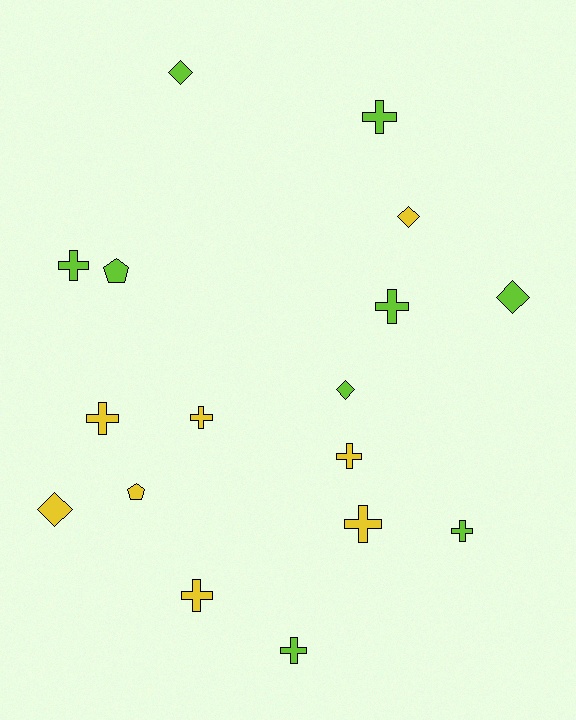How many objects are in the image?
There are 17 objects.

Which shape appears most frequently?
Cross, with 10 objects.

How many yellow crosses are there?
There are 5 yellow crosses.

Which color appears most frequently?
Lime, with 9 objects.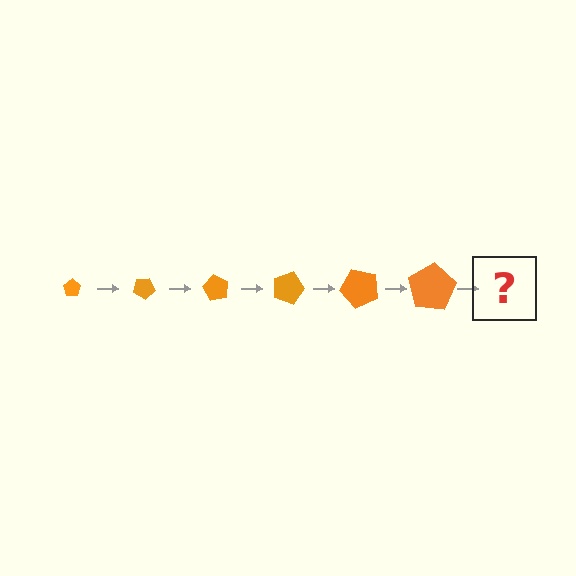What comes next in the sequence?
The next element should be a pentagon, larger than the previous one and rotated 180 degrees from the start.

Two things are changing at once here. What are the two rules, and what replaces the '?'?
The two rules are that the pentagon grows larger each step and it rotates 30 degrees each step. The '?' should be a pentagon, larger than the previous one and rotated 180 degrees from the start.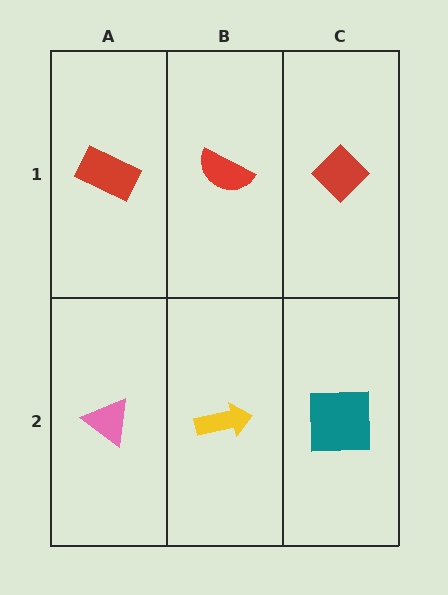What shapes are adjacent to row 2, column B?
A red semicircle (row 1, column B), a pink triangle (row 2, column A), a teal square (row 2, column C).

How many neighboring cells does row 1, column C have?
2.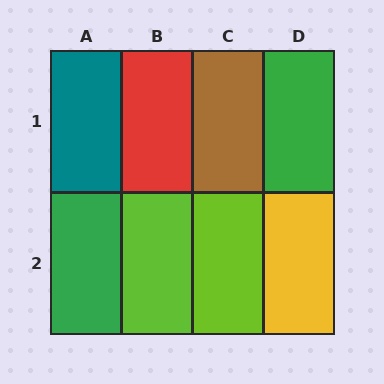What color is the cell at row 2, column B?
Lime.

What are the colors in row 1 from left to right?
Teal, red, brown, green.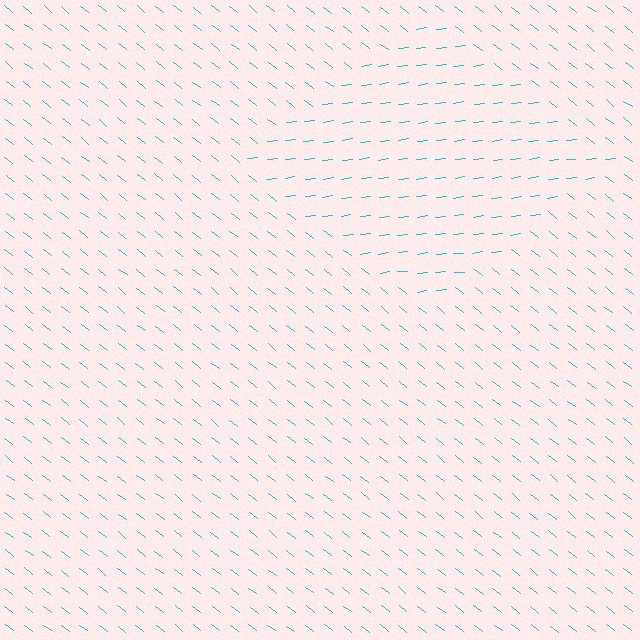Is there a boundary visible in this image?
Yes, there is a texture boundary formed by a change in line orientation.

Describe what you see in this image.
The image is filled with small cyan line segments. A diamond region in the image has lines oriented differently from the surrounding lines, creating a visible texture boundary.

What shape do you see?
I see a diamond.